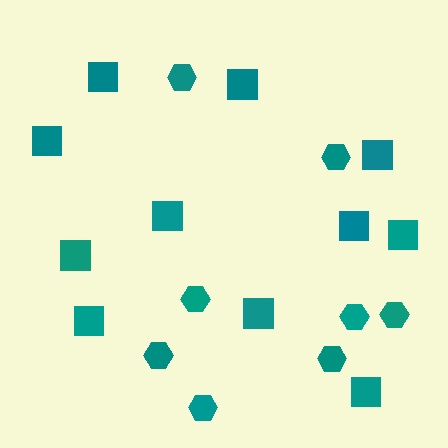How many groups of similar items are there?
There are 2 groups: one group of hexagons (8) and one group of squares (11).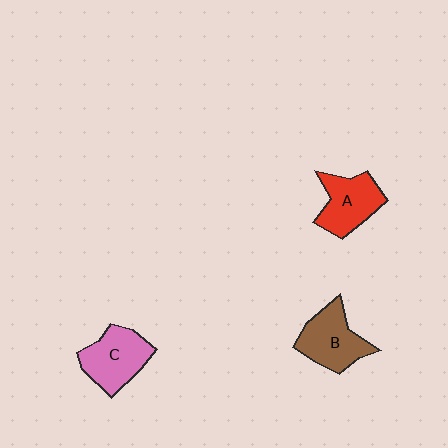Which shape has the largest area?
Shape C (pink).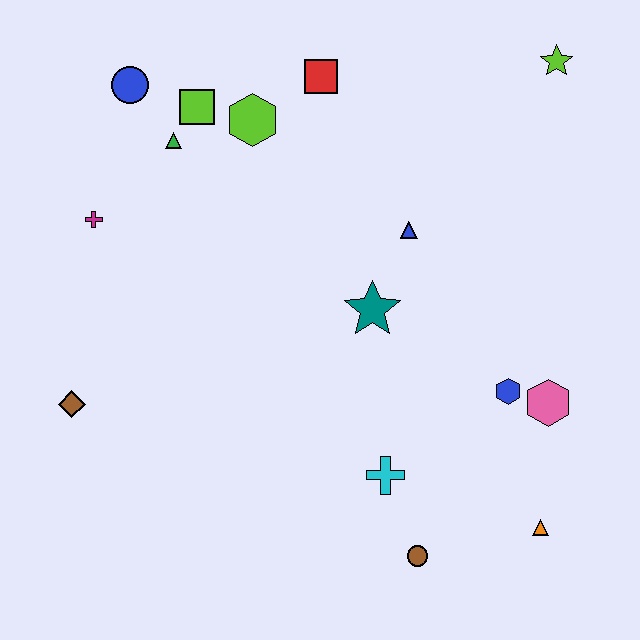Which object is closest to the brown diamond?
The magenta cross is closest to the brown diamond.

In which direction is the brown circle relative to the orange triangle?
The brown circle is to the left of the orange triangle.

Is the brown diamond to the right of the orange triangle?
No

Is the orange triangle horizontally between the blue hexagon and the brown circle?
No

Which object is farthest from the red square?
The orange triangle is farthest from the red square.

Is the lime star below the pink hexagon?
No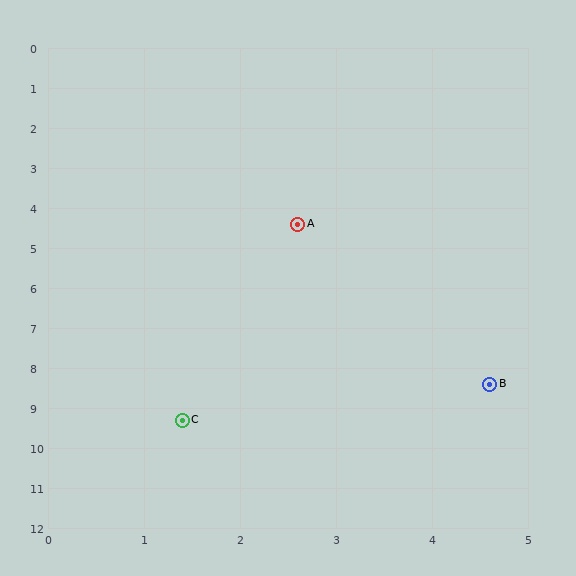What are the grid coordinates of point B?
Point B is at approximately (4.6, 8.4).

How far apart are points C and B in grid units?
Points C and B are about 3.3 grid units apart.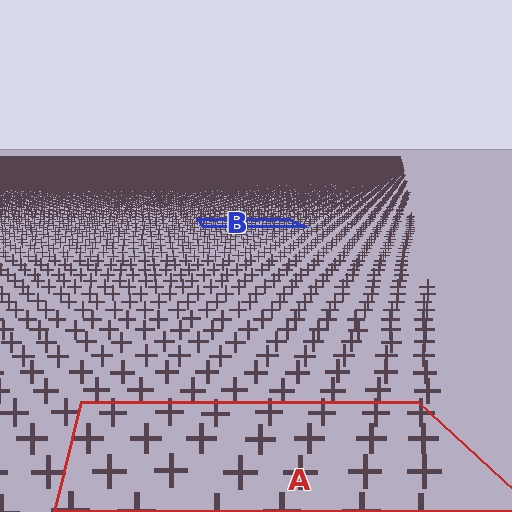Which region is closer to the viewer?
Region A is closer. The texture elements there are larger and more spread out.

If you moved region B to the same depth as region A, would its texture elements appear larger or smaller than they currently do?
They would appear larger. At a closer depth, the same texture elements are projected at a bigger on-screen size.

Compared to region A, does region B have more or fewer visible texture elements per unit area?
Region B has more texture elements per unit area — they are packed more densely because it is farther away.